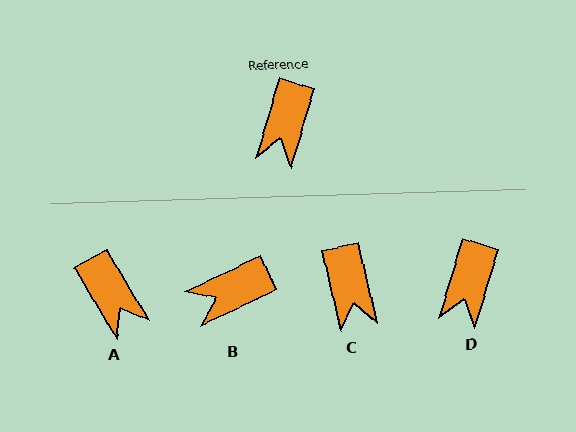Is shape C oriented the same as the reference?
No, it is off by about 29 degrees.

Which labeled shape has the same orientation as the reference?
D.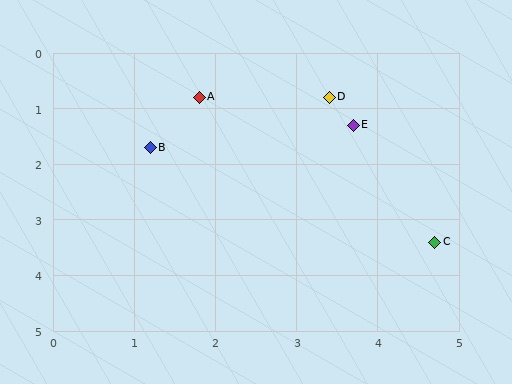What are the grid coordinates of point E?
Point E is at approximately (3.7, 1.3).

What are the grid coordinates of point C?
Point C is at approximately (4.7, 3.4).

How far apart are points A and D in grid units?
Points A and D are about 1.6 grid units apart.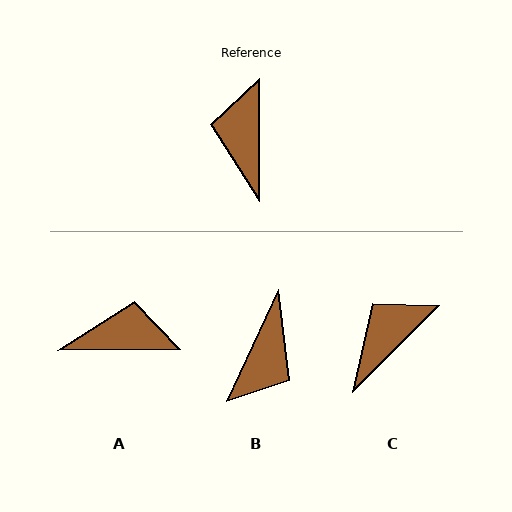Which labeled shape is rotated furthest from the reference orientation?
B, about 155 degrees away.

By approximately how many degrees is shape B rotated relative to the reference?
Approximately 155 degrees counter-clockwise.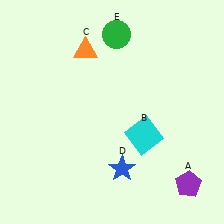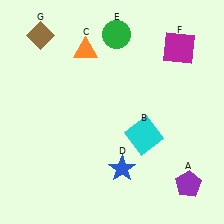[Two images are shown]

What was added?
A magenta square (F), a brown diamond (G) were added in Image 2.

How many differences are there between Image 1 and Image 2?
There are 2 differences between the two images.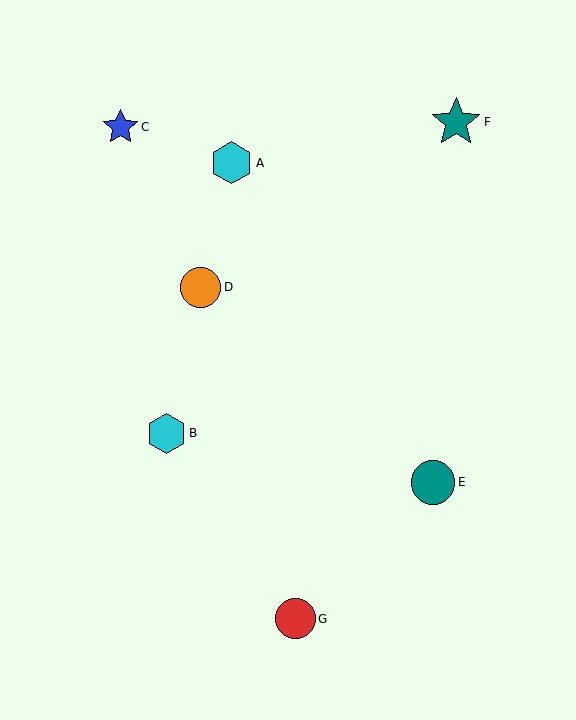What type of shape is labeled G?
Shape G is a red circle.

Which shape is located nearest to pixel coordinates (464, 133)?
The teal star (labeled F) at (456, 122) is nearest to that location.